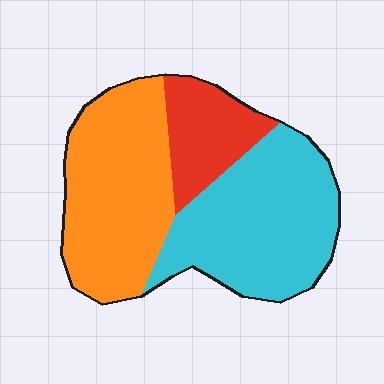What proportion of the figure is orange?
Orange takes up about two fifths (2/5) of the figure.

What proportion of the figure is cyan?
Cyan covers 42% of the figure.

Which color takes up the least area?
Red, at roughly 15%.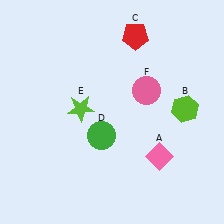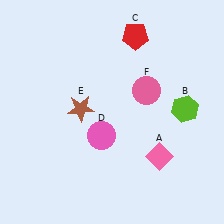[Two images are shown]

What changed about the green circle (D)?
In Image 1, D is green. In Image 2, it changed to pink.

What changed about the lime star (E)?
In Image 1, E is lime. In Image 2, it changed to brown.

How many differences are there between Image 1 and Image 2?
There are 2 differences between the two images.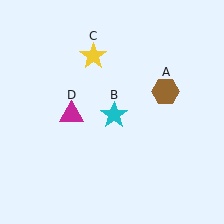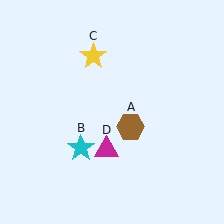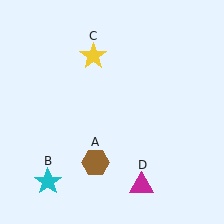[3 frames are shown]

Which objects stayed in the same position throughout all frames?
Yellow star (object C) remained stationary.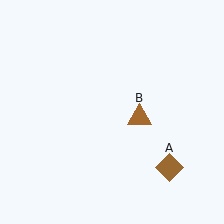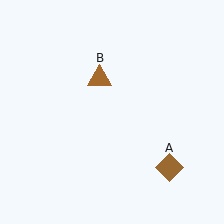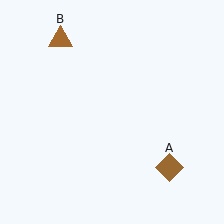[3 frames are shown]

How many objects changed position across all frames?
1 object changed position: brown triangle (object B).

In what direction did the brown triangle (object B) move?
The brown triangle (object B) moved up and to the left.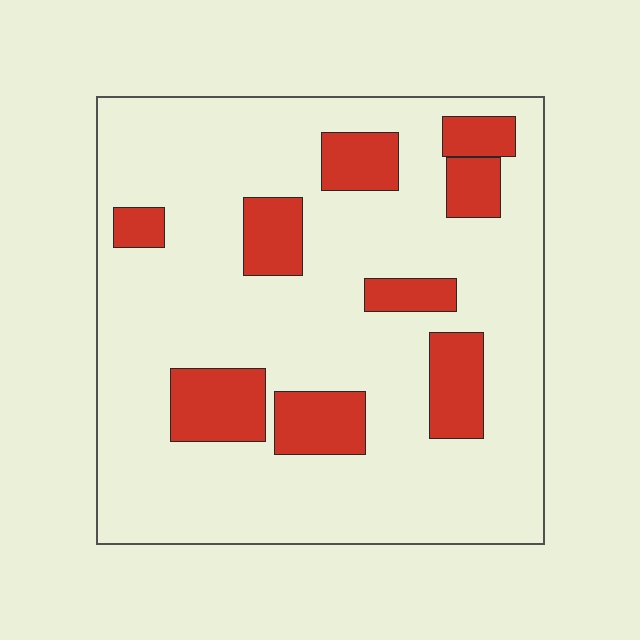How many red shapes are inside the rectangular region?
9.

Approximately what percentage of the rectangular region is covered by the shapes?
Approximately 20%.